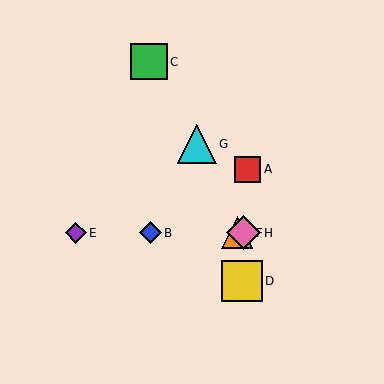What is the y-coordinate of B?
Object B is at y≈233.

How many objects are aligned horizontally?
4 objects (B, E, F, H) are aligned horizontally.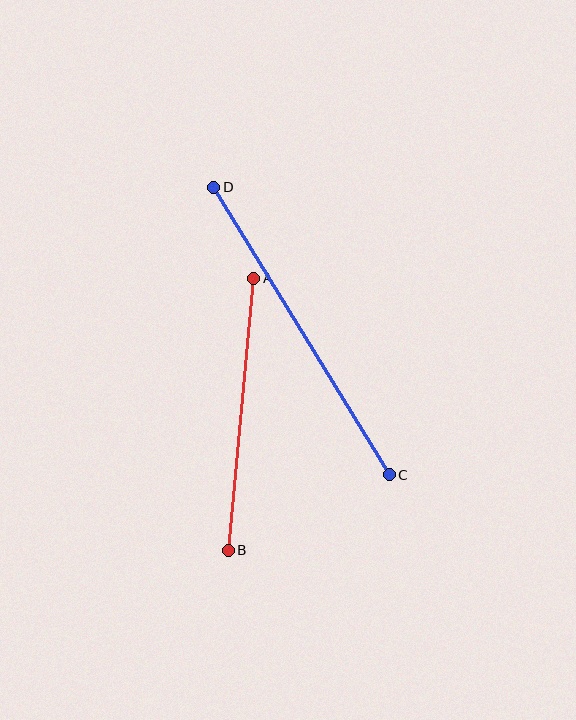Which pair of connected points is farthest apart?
Points C and D are farthest apart.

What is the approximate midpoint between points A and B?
The midpoint is at approximately (241, 414) pixels.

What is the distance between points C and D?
The distance is approximately 337 pixels.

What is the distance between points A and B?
The distance is approximately 273 pixels.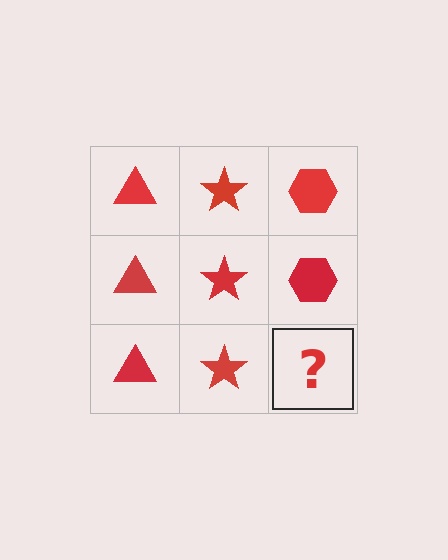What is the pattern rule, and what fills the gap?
The rule is that each column has a consistent shape. The gap should be filled with a red hexagon.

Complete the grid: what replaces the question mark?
The question mark should be replaced with a red hexagon.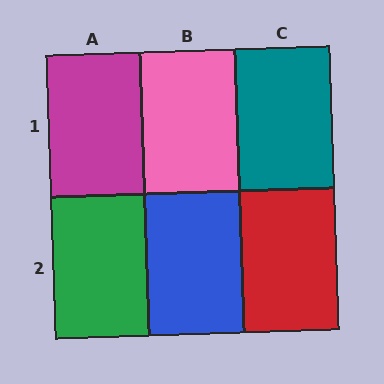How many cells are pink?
1 cell is pink.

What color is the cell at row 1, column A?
Magenta.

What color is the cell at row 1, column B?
Pink.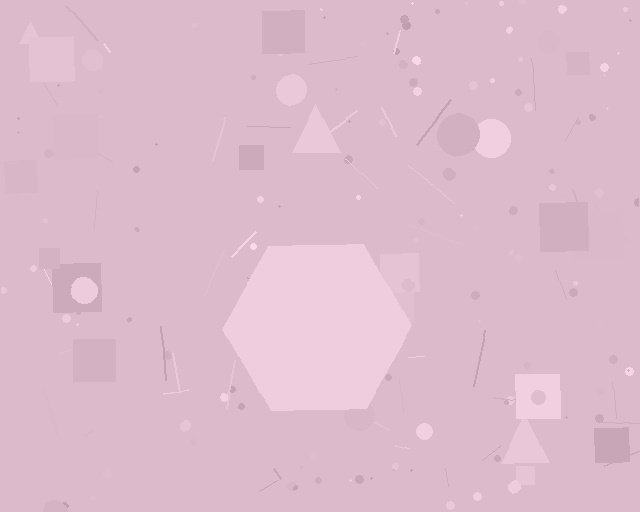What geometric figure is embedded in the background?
A hexagon is embedded in the background.